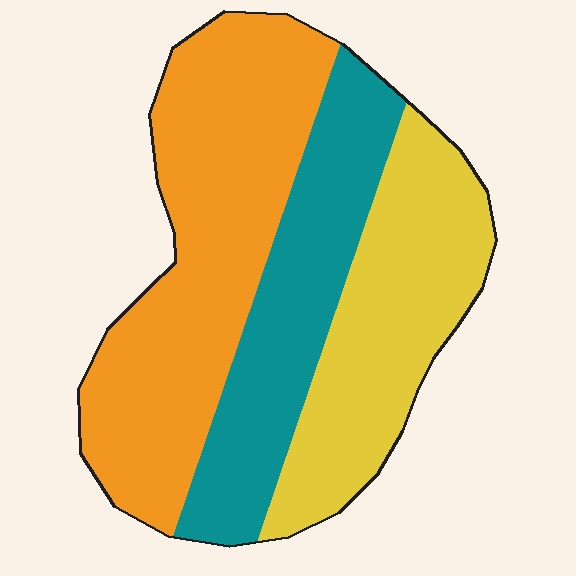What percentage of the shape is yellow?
Yellow takes up about one third (1/3) of the shape.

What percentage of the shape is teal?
Teal covers about 25% of the shape.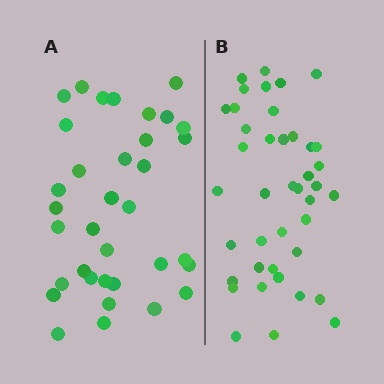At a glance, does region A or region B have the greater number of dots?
Region B (the right region) has more dots.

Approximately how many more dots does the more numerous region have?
Region B has about 6 more dots than region A.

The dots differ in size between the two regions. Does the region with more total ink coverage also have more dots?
No. Region A has more total ink coverage because its dots are larger, but region B actually contains more individual dots. Total area can be misleading — the number of items is what matters here.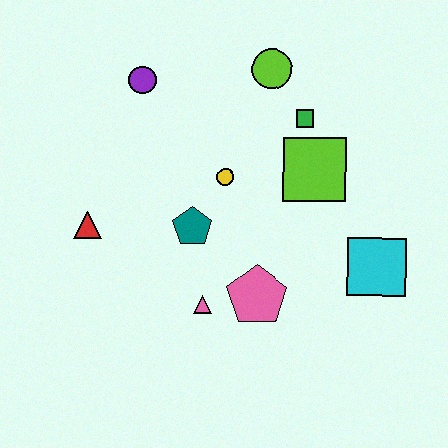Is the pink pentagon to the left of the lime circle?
Yes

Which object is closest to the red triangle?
The teal pentagon is closest to the red triangle.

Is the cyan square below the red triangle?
Yes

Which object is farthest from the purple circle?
The cyan square is farthest from the purple circle.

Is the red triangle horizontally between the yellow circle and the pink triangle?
No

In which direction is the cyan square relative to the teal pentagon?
The cyan square is to the right of the teal pentagon.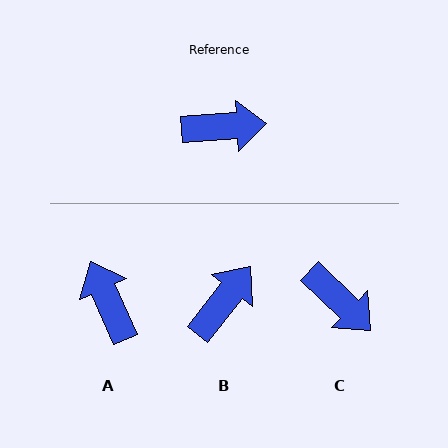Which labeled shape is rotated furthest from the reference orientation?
A, about 110 degrees away.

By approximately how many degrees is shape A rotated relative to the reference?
Approximately 110 degrees counter-clockwise.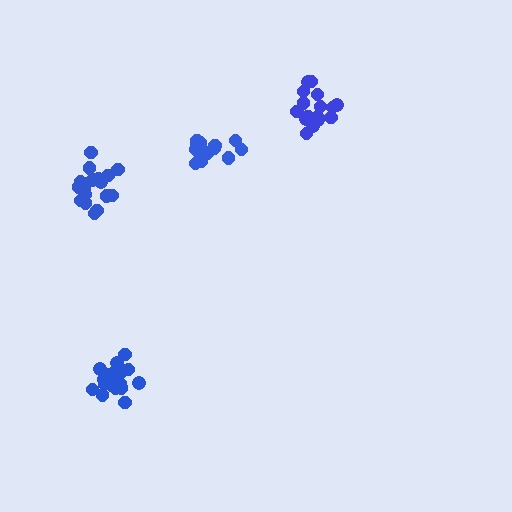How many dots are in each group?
Group 1: 17 dots, Group 2: 20 dots, Group 3: 17 dots, Group 4: 19 dots (73 total).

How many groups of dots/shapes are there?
There are 4 groups.